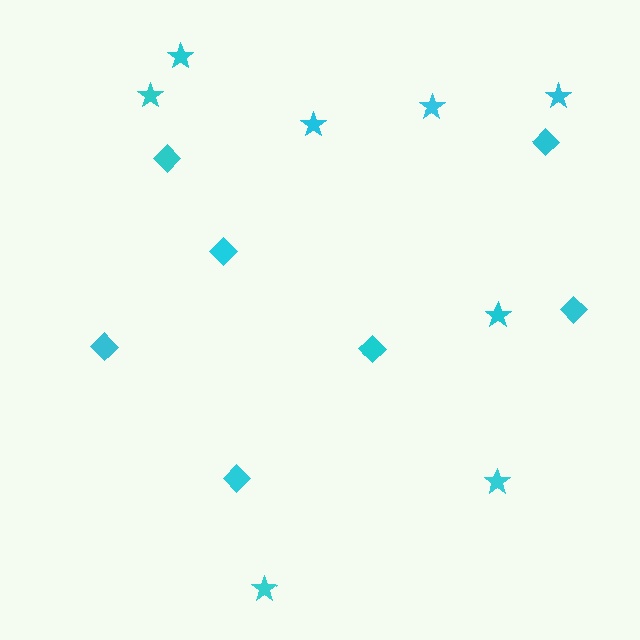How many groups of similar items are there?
There are 2 groups: one group of stars (8) and one group of diamonds (7).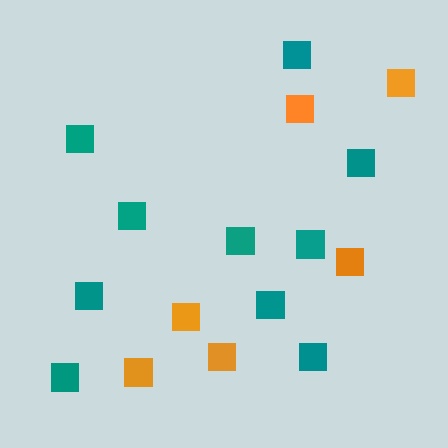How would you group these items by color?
There are 2 groups: one group of teal squares (10) and one group of orange squares (6).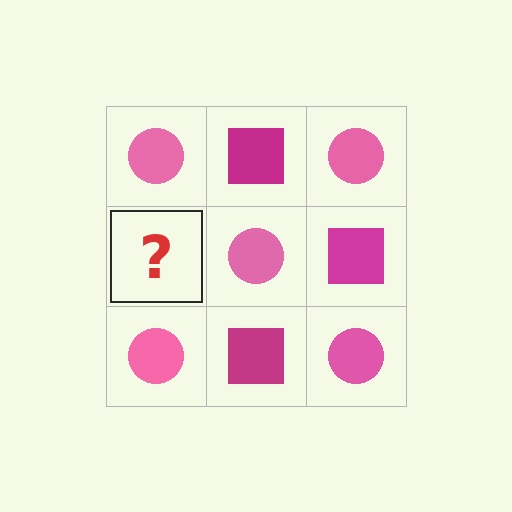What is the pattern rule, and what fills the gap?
The rule is that it alternates pink circle and magenta square in a checkerboard pattern. The gap should be filled with a magenta square.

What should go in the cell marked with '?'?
The missing cell should contain a magenta square.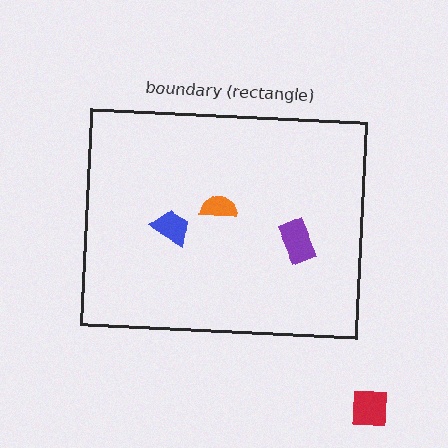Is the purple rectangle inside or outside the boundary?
Inside.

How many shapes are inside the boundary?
3 inside, 1 outside.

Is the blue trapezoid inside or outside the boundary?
Inside.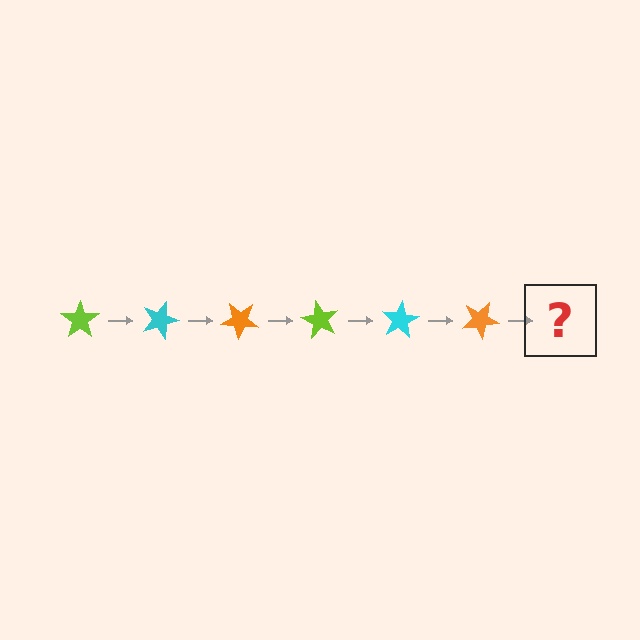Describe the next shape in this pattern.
It should be a lime star, rotated 120 degrees from the start.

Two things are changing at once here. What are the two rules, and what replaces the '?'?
The two rules are that it rotates 20 degrees each step and the color cycles through lime, cyan, and orange. The '?' should be a lime star, rotated 120 degrees from the start.